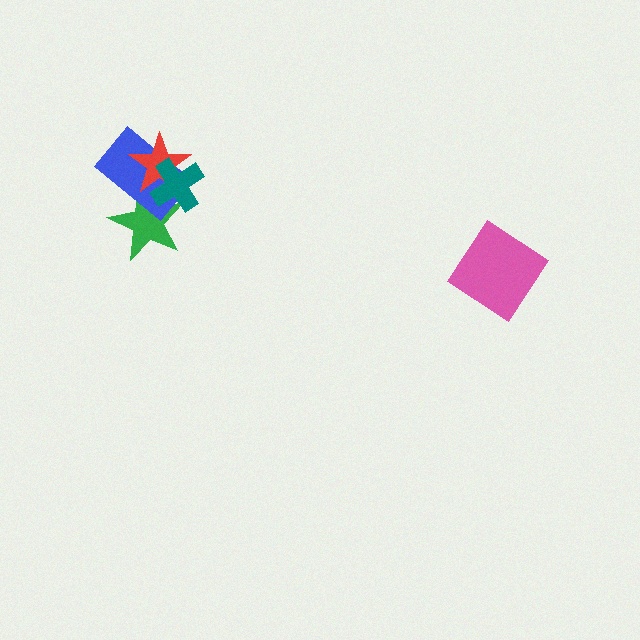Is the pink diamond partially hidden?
No, no other shape covers it.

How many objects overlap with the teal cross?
3 objects overlap with the teal cross.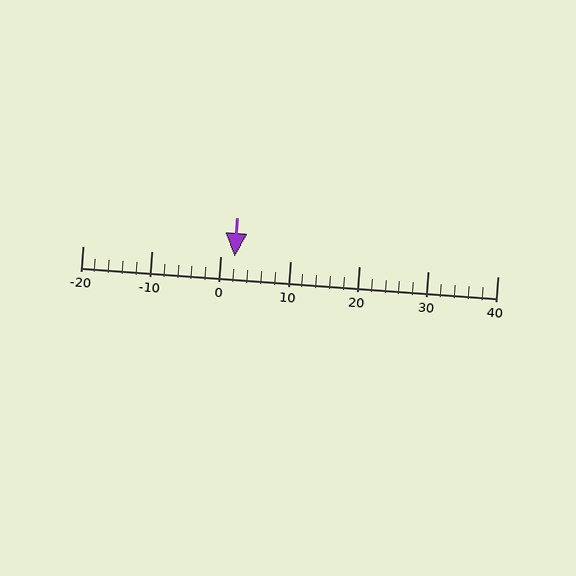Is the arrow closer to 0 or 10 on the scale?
The arrow is closer to 0.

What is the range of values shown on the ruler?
The ruler shows values from -20 to 40.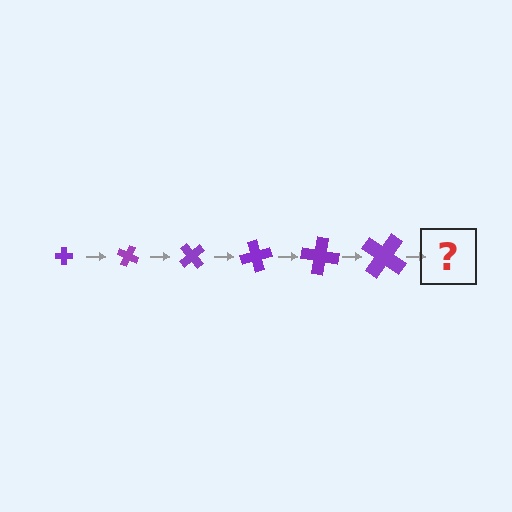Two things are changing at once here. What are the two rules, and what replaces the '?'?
The two rules are that the cross grows larger each step and it rotates 25 degrees each step. The '?' should be a cross, larger than the previous one and rotated 150 degrees from the start.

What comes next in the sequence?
The next element should be a cross, larger than the previous one and rotated 150 degrees from the start.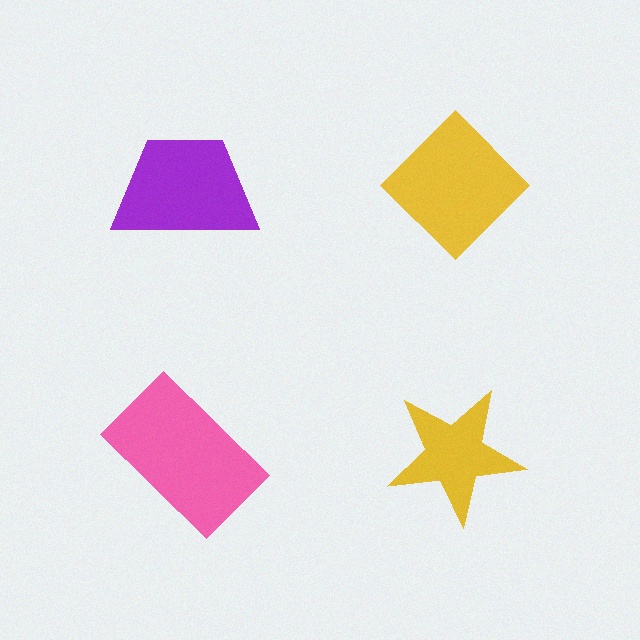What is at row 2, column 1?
A pink rectangle.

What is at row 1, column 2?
A yellow diamond.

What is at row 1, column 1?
A purple trapezoid.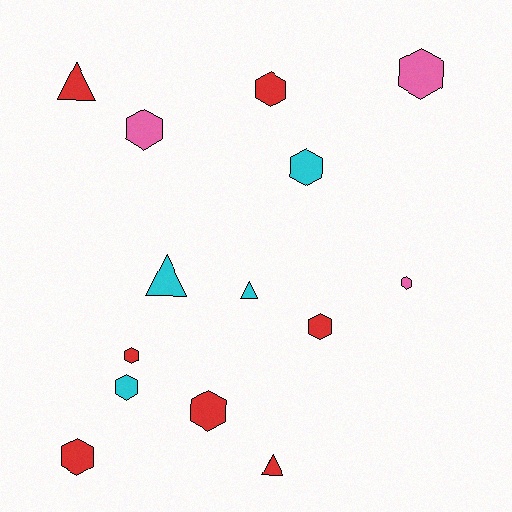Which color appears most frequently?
Red, with 7 objects.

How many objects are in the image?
There are 14 objects.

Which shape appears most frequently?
Hexagon, with 10 objects.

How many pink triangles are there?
There are no pink triangles.